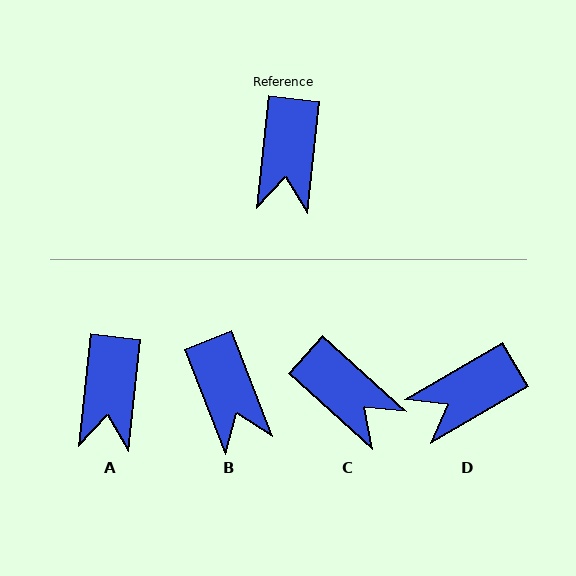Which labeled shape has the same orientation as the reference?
A.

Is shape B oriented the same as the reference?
No, it is off by about 27 degrees.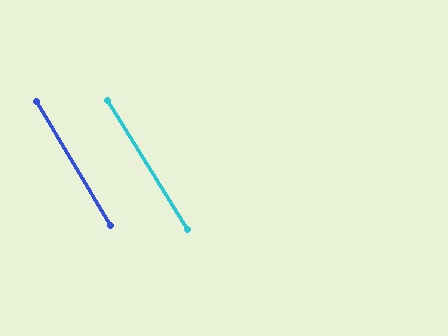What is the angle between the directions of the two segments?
Approximately 1 degree.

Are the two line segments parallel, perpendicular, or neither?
Parallel — their directions differ by only 0.9°.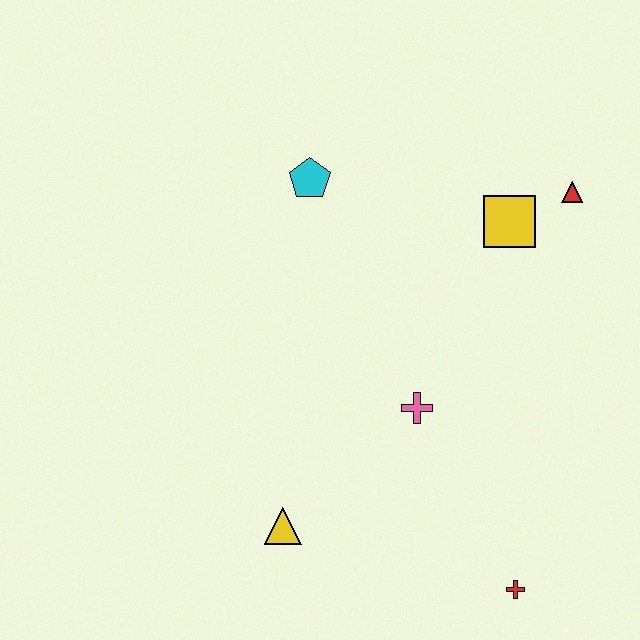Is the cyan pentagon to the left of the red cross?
Yes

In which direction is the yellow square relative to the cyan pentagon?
The yellow square is to the right of the cyan pentagon.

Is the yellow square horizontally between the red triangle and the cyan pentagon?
Yes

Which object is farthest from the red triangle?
The yellow triangle is farthest from the red triangle.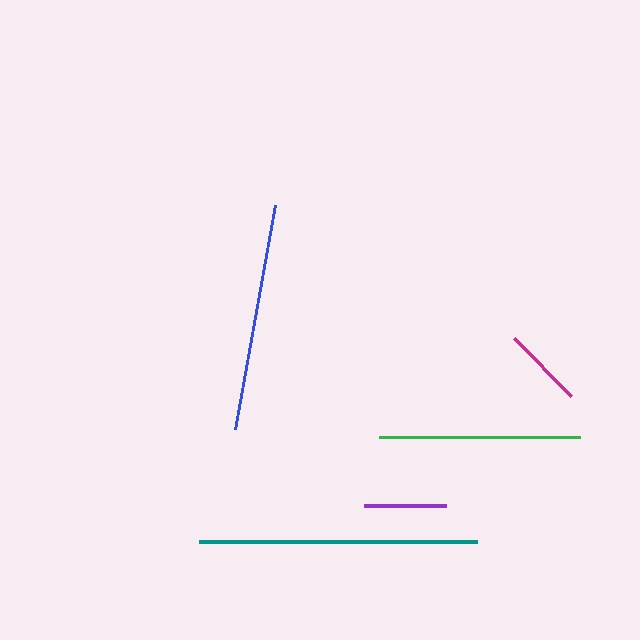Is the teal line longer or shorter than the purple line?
The teal line is longer than the purple line.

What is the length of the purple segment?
The purple segment is approximately 82 pixels long.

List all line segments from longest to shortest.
From longest to shortest: teal, blue, green, purple, magenta.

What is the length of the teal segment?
The teal segment is approximately 279 pixels long.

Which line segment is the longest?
The teal line is the longest at approximately 279 pixels.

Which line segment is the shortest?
The magenta line is the shortest at approximately 82 pixels.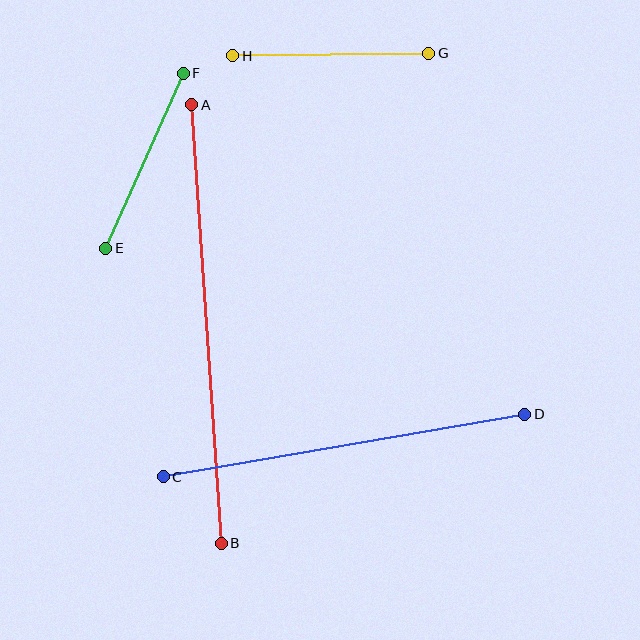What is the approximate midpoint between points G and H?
The midpoint is at approximately (331, 55) pixels.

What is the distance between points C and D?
The distance is approximately 367 pixels.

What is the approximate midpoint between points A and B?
The midpoint is at approximately (206, 324) pixels.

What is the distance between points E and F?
The distance is approximately 191 pixels.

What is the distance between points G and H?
The distance is approximately 196 pixels.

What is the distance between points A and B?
The distance is approximately 440 pixels.